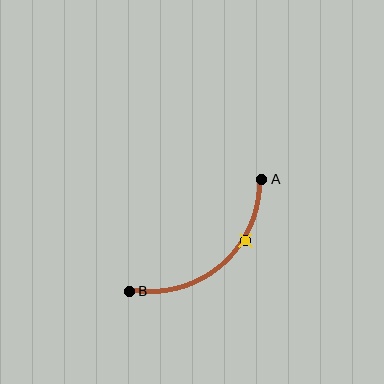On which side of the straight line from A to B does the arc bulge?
The arc bulges below and to the right of the straight line connecting A and B.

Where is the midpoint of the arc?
The arc midpoint is the point on the curve farthest from the straight line joining A and B. It sits below and to the right of that line.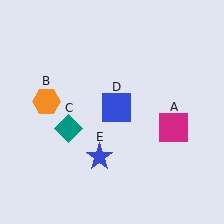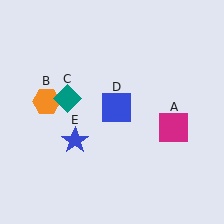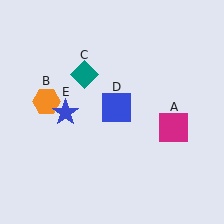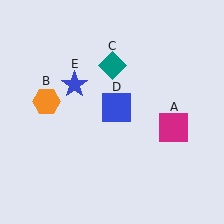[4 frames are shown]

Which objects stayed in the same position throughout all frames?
Magenta square (object A) and orange hexagon (object B) and blue square (object D) remained stationary.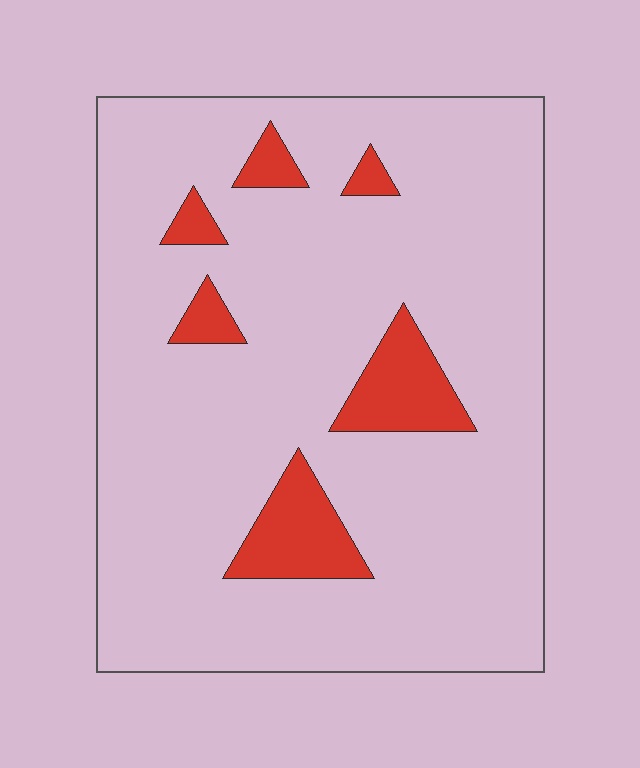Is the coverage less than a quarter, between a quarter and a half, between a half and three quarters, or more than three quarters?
Less than a quarter.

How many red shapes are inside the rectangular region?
6.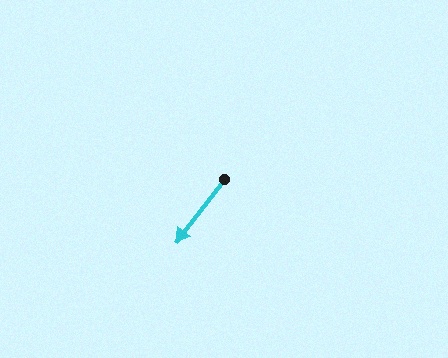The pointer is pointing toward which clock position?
Roughly 7 o'clock.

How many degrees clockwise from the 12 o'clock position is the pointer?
Approximately 217 degrees.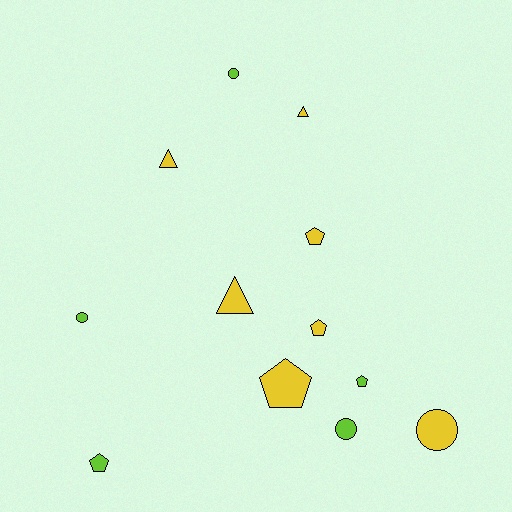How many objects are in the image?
There are 12 objects.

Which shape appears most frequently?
Pentagon, with 5 objects.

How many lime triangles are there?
There are no lime triangles.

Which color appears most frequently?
Yellow, with 7 objects.